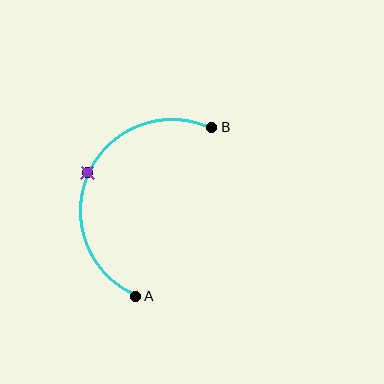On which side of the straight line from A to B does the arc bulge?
The arc bulges to the left of the straight line connecting A and B.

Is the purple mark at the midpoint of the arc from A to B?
Yes. The purple mark lies on the arc at equal arc-length from both A and B — it is the arc midpoint.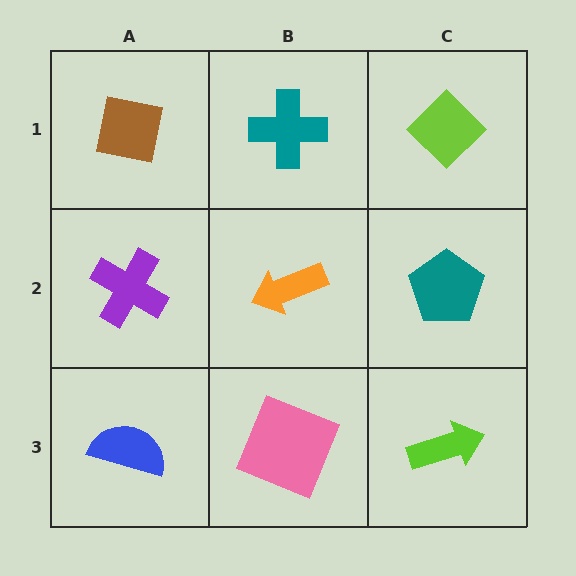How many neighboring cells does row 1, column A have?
2.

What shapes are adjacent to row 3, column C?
A teal pentagon (row 2, column C), a pink square (row 3, column B).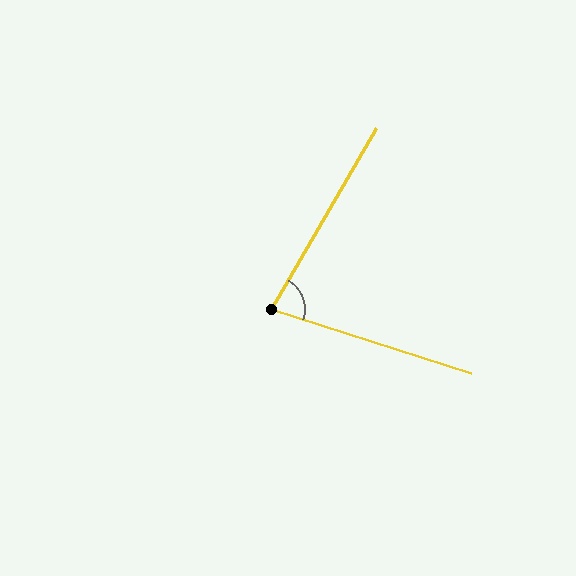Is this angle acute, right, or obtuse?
It is acute.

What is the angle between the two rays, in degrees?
Approximately 78 degrees.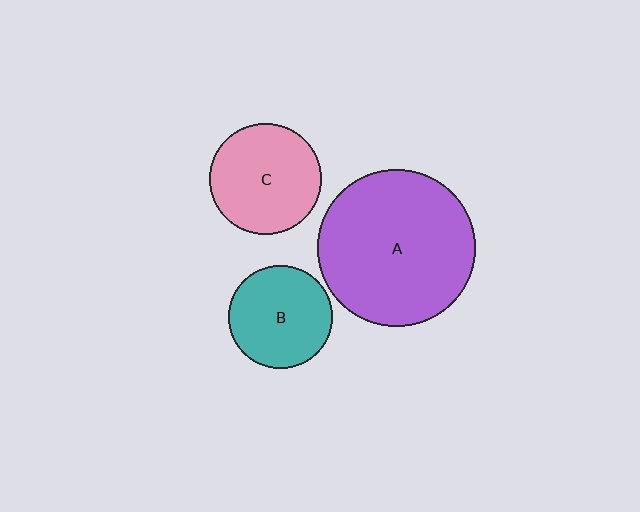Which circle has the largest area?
Circle A (purple).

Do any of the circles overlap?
No, none of the circles overlap.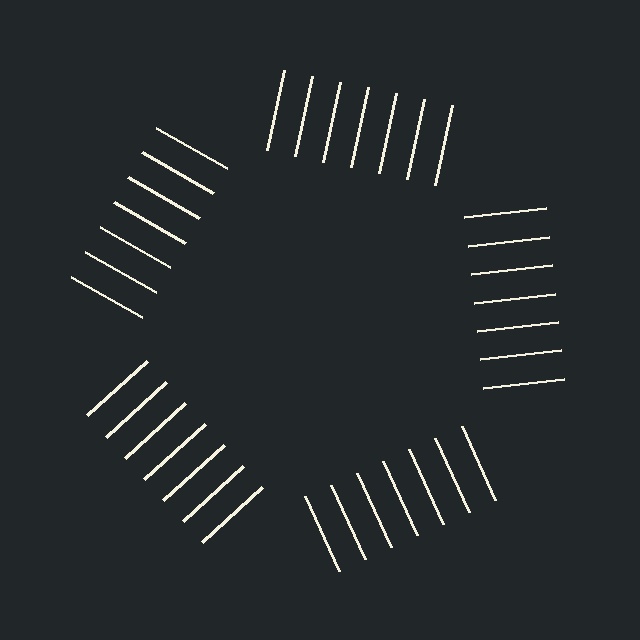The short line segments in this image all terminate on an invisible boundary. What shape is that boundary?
An illusory pentagon — the line segments terminate on its edges but no continuous stroke is drawn.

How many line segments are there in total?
35 — 7 along each of the 5 edges.